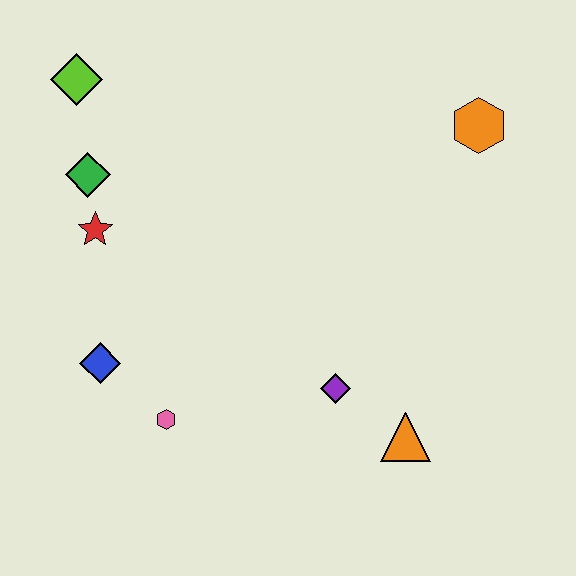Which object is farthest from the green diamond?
The orange triangle is farthest from the green diamond.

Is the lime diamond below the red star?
No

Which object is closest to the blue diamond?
The pink hexagon is closest to the blue diamond.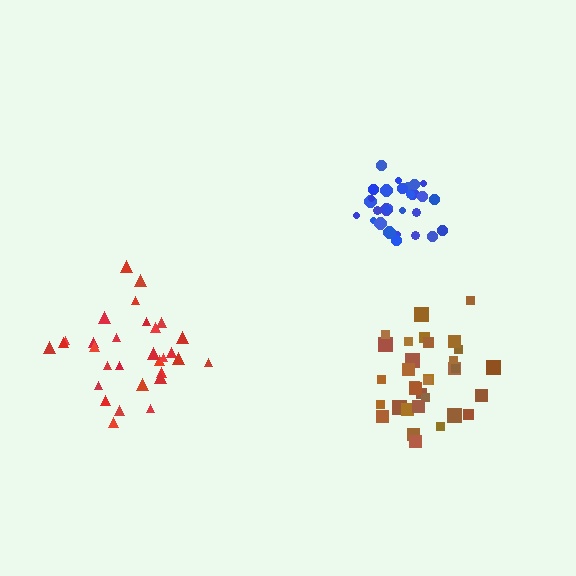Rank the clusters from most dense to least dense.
blue, brown, red.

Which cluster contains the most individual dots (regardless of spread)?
Brown (34).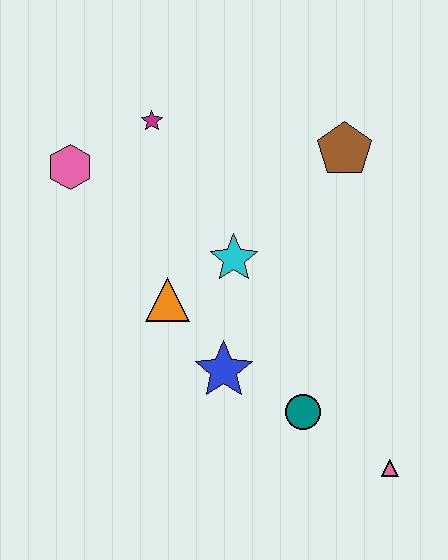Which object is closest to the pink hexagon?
The magenta star is closest to the pink hexagon.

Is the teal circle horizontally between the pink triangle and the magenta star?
Yes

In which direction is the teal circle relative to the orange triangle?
The teal circle is to the right of the orange triangle.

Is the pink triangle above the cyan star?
No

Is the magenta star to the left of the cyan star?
Yes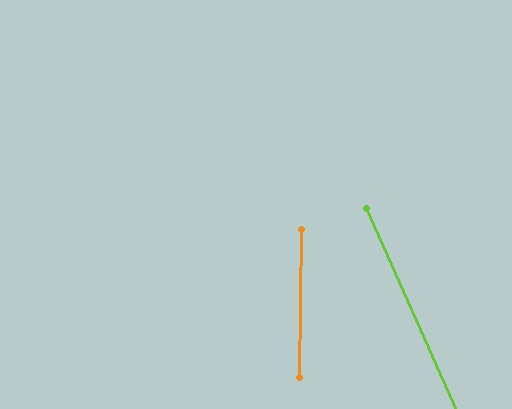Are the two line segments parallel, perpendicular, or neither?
Neither parallel nor perpendicular — they differ by about 25°.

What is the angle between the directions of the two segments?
Approximately 25 degrees.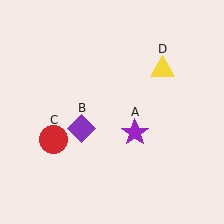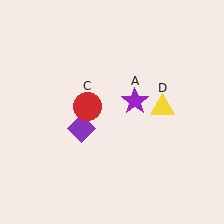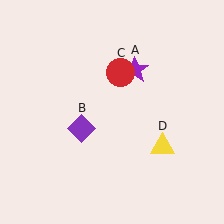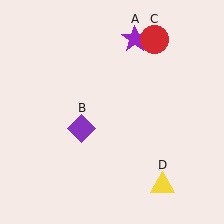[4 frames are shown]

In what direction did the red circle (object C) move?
The red circle (object C) moved up and to the right.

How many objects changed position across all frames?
3 objects changed position: purple star (object A), red circle (object C), yellow triangle (object D).